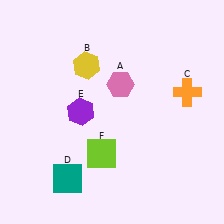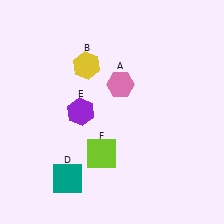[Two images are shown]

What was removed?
The orange cross (C) was removed in Image 2.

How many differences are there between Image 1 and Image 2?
There is 1 difference between the two images.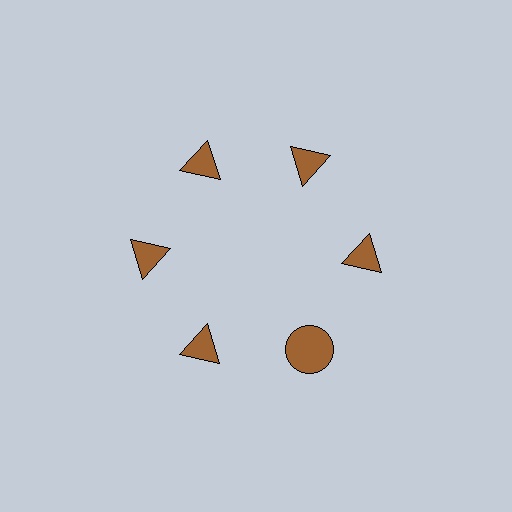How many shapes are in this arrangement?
There are 6 shapes arranged in a ring pattern.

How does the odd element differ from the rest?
It has a different shape: circle instead of triangle.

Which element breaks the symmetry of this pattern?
The brown circle at roughly the 5 o'clock position breaks the symmetry. All other shapes are brown triangles.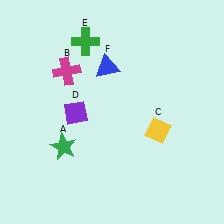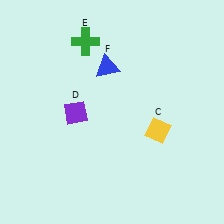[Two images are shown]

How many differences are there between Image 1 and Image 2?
There are 2 differences between the two images.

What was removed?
The magenta cross (B), the green star (A) were removed in Image 2.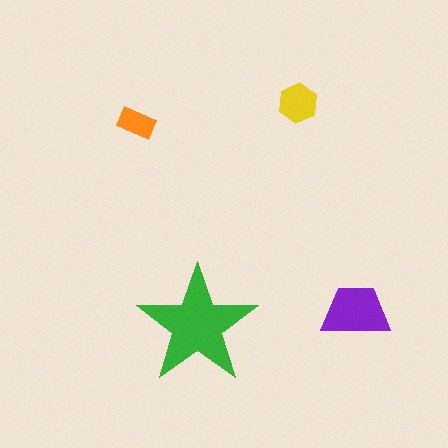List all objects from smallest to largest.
The orange rectangle, the yellow hexagon, the purple trapezoid, the green star.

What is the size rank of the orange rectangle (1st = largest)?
4th.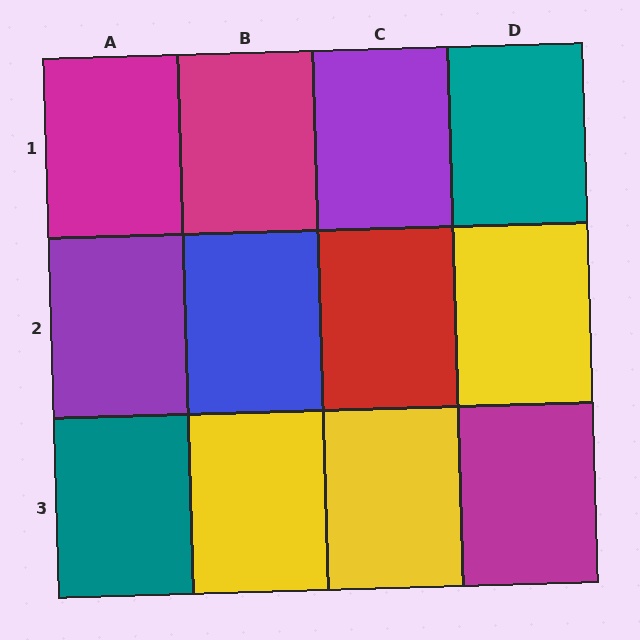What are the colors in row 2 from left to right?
Purple, blue, red, yellow.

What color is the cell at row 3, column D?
Magenta.